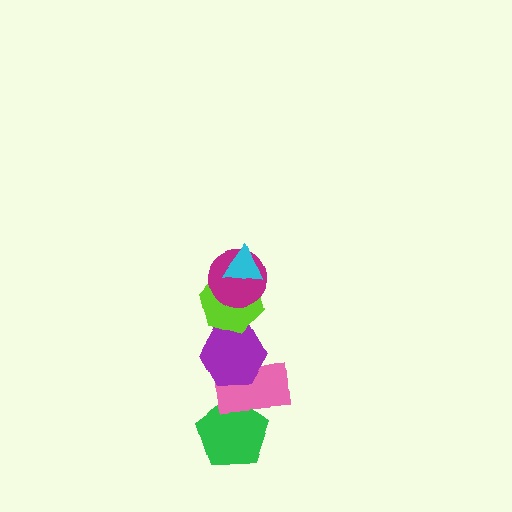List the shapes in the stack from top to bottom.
From top to bottom: the cyan triangle, the magenta circle, the lime hexagon, the purple hexagon, the pink rectangle, the green pentagon.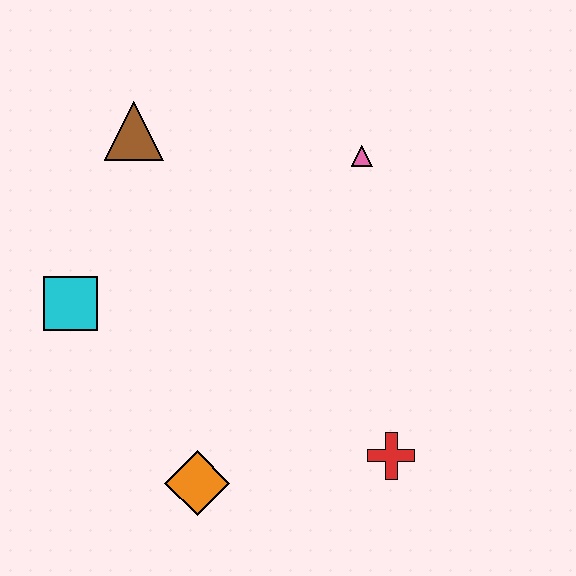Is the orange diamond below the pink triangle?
Yes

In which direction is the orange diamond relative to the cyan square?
The orange diamond is below the cyan square.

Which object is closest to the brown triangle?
The cyan square is closest to the brown triangle.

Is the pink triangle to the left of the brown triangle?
No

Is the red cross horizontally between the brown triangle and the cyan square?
No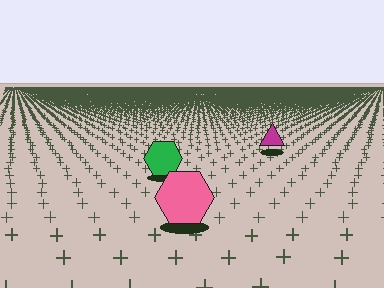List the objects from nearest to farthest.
From nearest to farthest: the pink hexagon, the green hexagon, the magenta triangle.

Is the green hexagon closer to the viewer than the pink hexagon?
No. The pink hexagon is closer — you can tell from the texture gradient: the ground texture is coarser near it.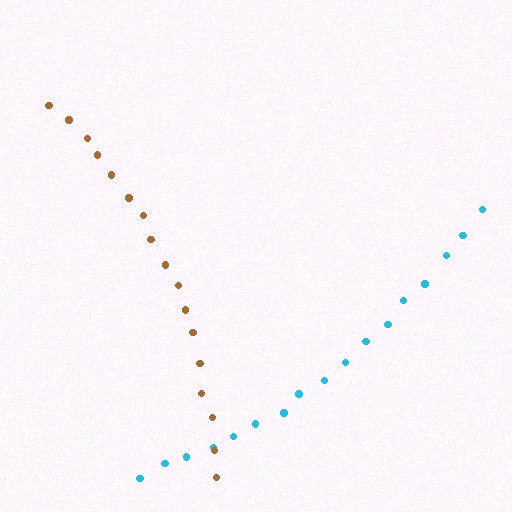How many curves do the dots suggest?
There are 2 distinct paths.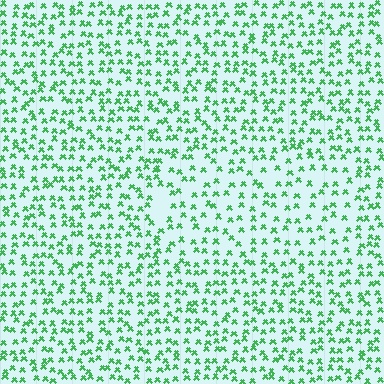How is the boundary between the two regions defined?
The boundary is defined by a change in element density (approximately 1.5x ratio). All elements are the same color, size, and shape.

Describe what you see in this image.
The image contains small green elements arranged at two different densities. A rectangle-shaped region is visible where the elements are less densely packed than the surrounding area.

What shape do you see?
I see a rectangle.